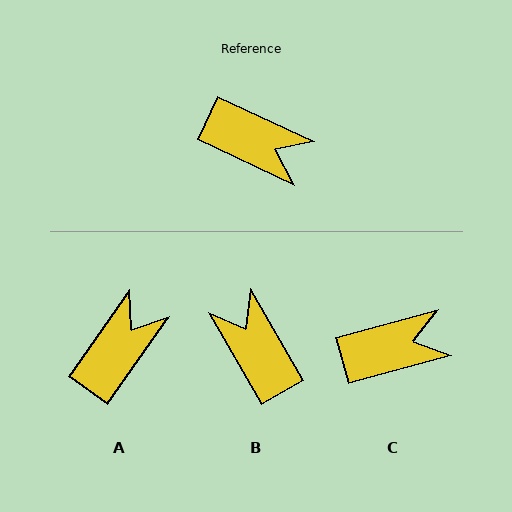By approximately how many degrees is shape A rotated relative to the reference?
Approximately 80 degrees counter-clockwise.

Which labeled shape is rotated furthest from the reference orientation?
B, about 145 degrees away.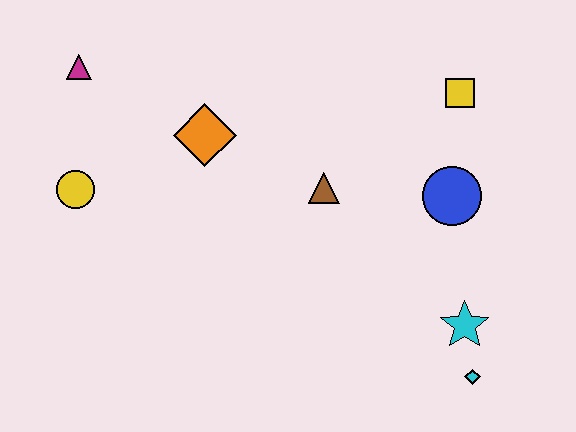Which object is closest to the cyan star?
The cyan diamond is closest to the cyan star.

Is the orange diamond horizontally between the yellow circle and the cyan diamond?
Yes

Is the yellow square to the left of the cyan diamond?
Yes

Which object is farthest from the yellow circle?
The cyan diamond is farthest from the yellow circle.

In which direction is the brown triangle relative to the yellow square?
The brown triangle is to the left of the yellow square.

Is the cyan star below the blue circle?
Yes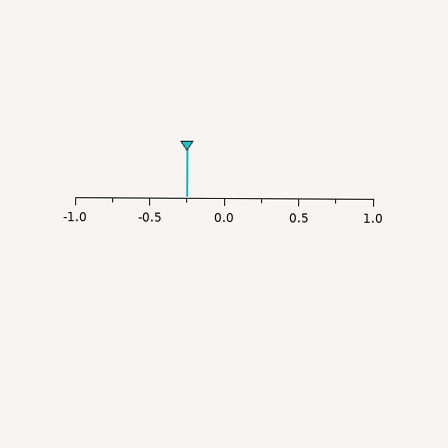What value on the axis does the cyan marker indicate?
The marker indicates approximately -0.25.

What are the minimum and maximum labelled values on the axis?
The axis runs from -1.0 to 1.0.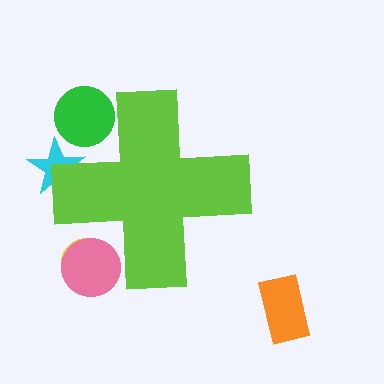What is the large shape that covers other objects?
A lime cross.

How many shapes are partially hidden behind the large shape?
4 shapes are partially hidden.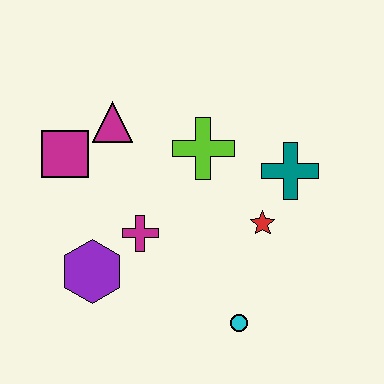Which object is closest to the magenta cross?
The purple hexagon is closest to the magenta cross.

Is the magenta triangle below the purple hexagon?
No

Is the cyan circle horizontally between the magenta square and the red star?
Yes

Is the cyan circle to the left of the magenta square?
No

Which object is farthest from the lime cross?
The cyan circle is farthest from the lime cross.